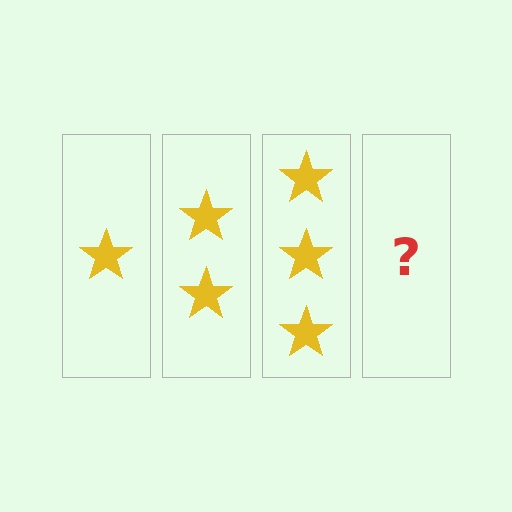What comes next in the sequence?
The next element should be 4 stars.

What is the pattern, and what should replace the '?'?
The pattern is that each step adds one more star. The '?' should be 4 stars.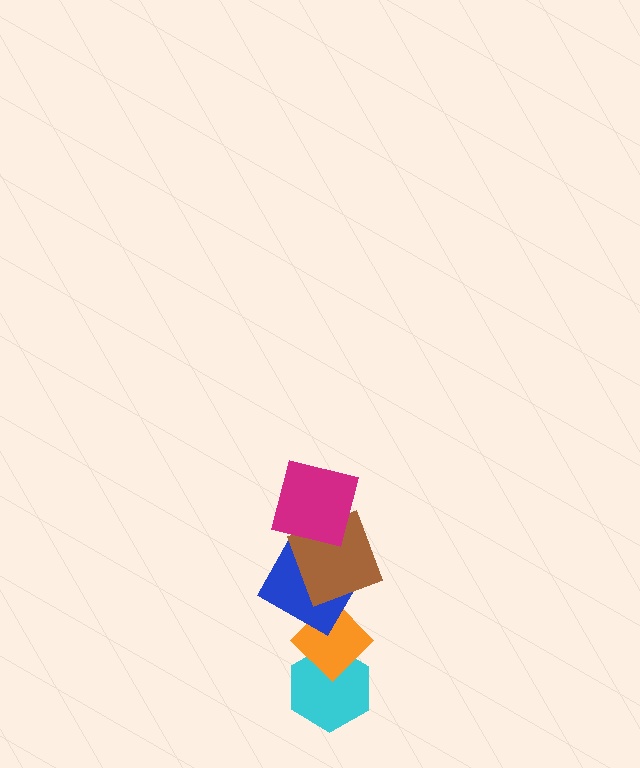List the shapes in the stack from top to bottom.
From top to bottom: the magenta square, the brown square, the blue square, the orange diamond, the cyan hexagon.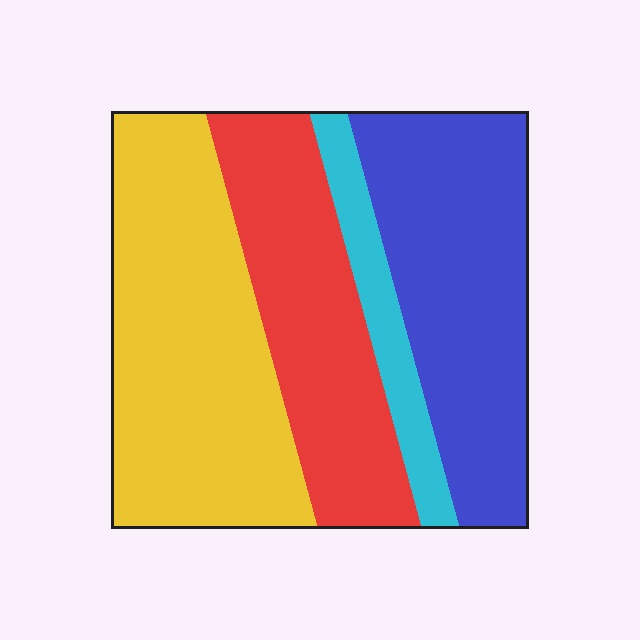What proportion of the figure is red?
Red takes up about one quarter (1/4) of the figure.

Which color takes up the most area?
Yellow, at roughly 35%.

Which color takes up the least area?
Cyan, at roughly 10%.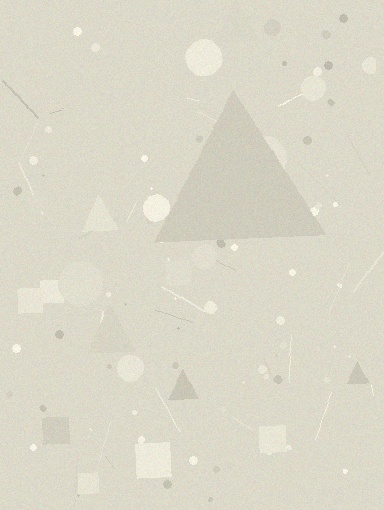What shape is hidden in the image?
A triangle is hidden in the image.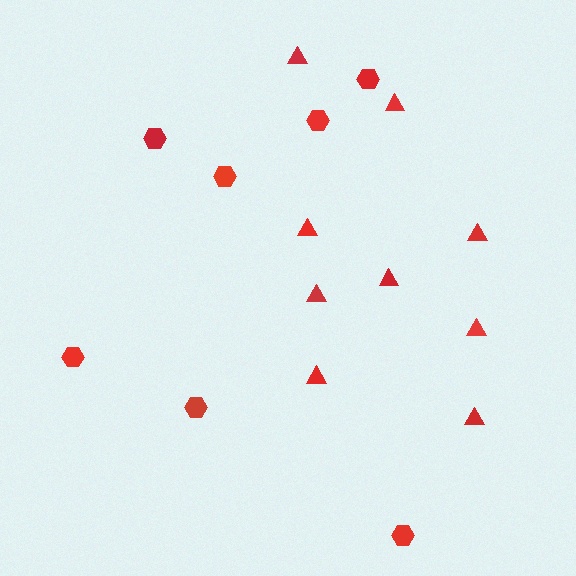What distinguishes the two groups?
There are 2 groups: one group of hexagons (7) and one group of triangles (9).